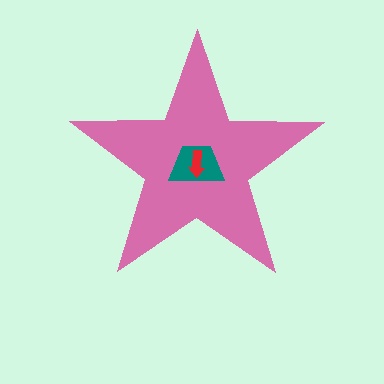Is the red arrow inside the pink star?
Yes.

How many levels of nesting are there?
3.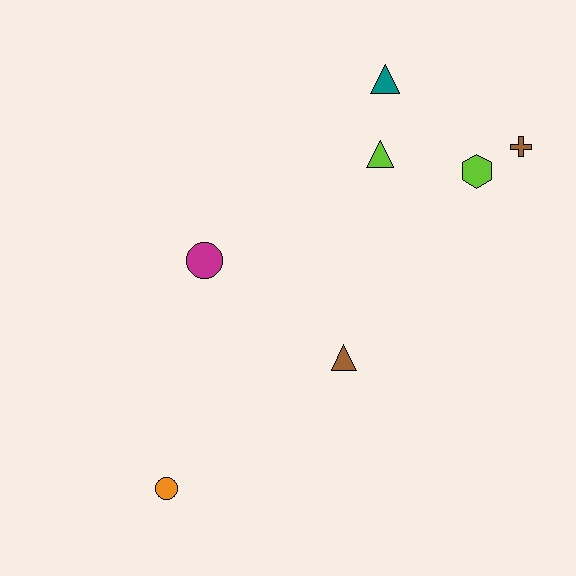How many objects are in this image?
There are 7 objects.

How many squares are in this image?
There are no squares.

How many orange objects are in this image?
There is 1 orange object.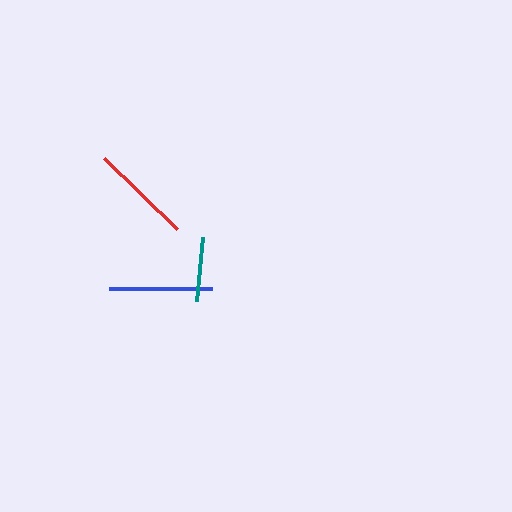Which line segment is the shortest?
The teal line is the shortest at approximately 65 pixels.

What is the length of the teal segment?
The teal segment is approximately 65 pixels long.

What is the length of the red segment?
The red segment is approximately 102 pixels long.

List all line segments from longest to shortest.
From longest to shortest: blue, red, teal.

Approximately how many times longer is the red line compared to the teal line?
The red line is approximately 1.6 times the length of the teal line.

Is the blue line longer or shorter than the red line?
The blue line is longer than the red line.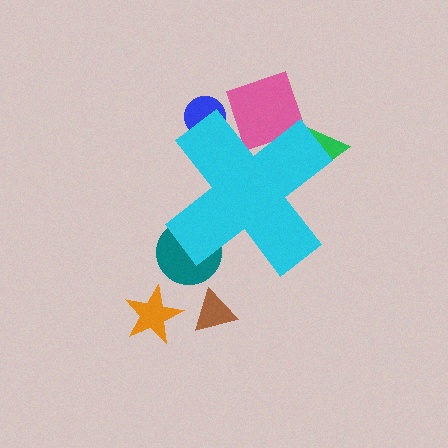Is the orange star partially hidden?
No, the orange star is fully visible.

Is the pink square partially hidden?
Yes, the pink square is partially hidden behind the cyan cross.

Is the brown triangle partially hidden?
No, the brown triangle is fully visible.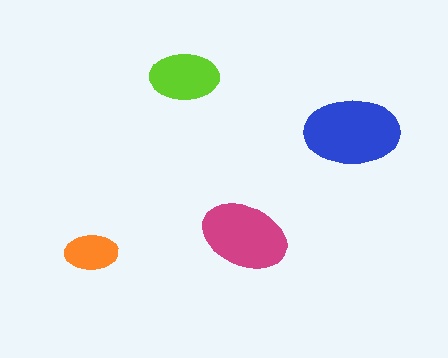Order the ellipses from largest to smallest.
the blue one, the magenta one, the lime one, the orange one.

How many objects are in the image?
There are 4 objects in the image.